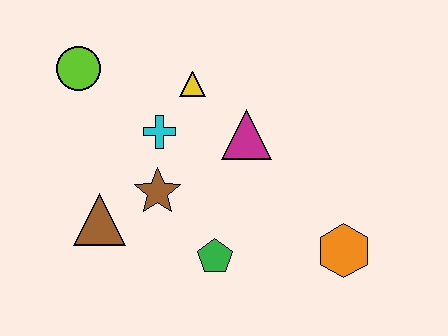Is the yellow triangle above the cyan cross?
Yes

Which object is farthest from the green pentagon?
The lime circle is farthest from the green pentagon.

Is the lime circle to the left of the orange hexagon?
Yes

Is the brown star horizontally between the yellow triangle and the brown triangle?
Yes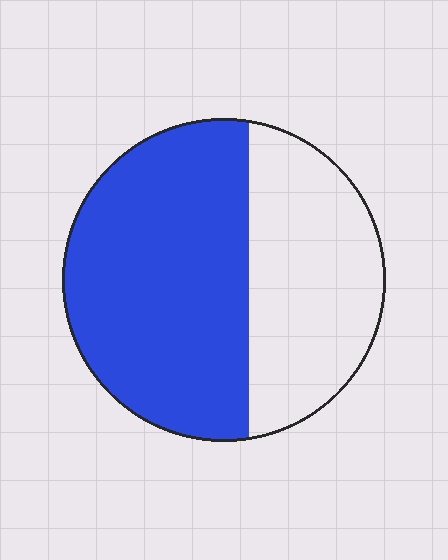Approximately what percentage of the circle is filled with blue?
Approximately 60%.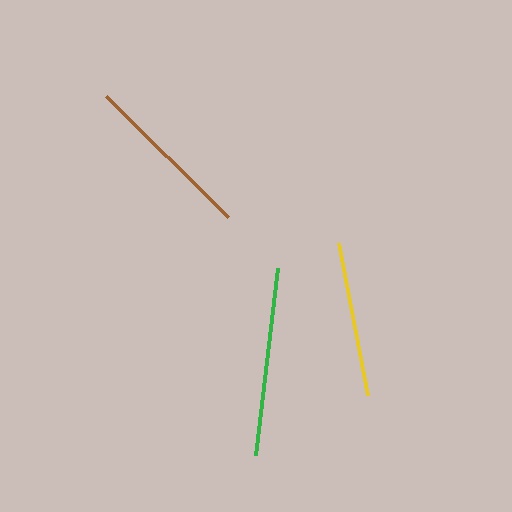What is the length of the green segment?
The green segment is approximately 188 pixels long.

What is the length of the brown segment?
The brown segment is approximately 171 pixels long.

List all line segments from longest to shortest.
From longest to shortest: green, brown, yellow.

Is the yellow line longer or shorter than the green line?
The green line is longer than the yellow line.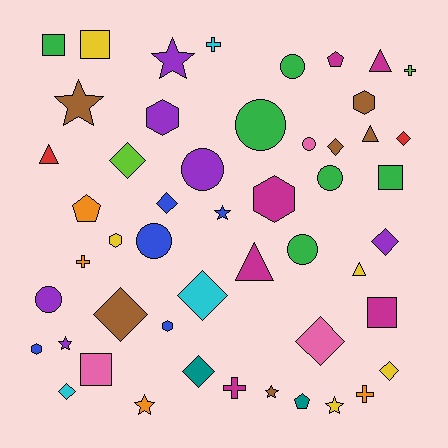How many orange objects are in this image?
There are 4 orange objects.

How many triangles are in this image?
There are 5 triangles.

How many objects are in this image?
There are 50 objects.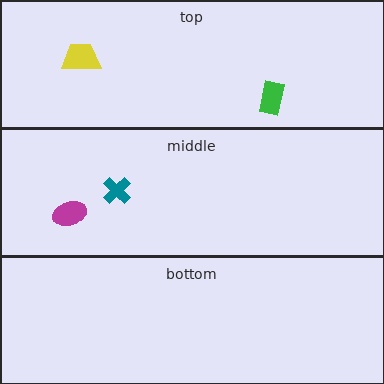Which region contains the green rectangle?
The top region.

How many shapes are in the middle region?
2.